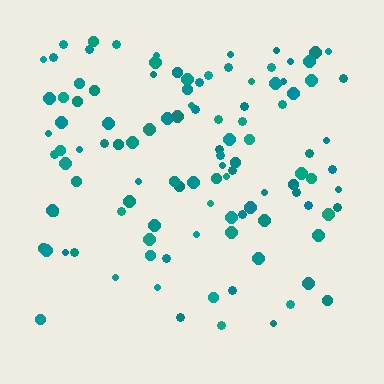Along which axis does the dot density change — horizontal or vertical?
Vertical.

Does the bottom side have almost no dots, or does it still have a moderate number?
Still a moderate number, just noticeably fewer than the top.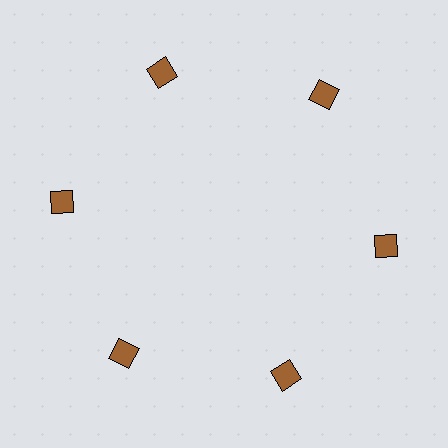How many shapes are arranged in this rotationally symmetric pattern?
There are 6 shapes, arranged in 6 groups of 1.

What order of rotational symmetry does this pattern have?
This pattern has 6-fold rotational symmetry.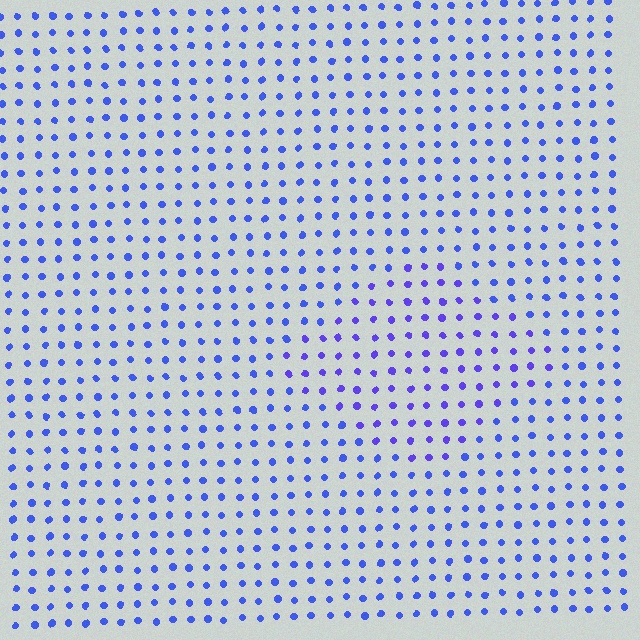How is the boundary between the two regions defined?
The boundary is defined purely by a slight shift in hue (about 20 degrees). Spacing, size, and orientation are identical on both sides.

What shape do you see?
I see a diamond.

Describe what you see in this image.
The image is filled with small blue elements in a uniform arrangement. A diamond-shaped region is visible where the elements are tinted to a slightly different hue, forming a subtle color boundary.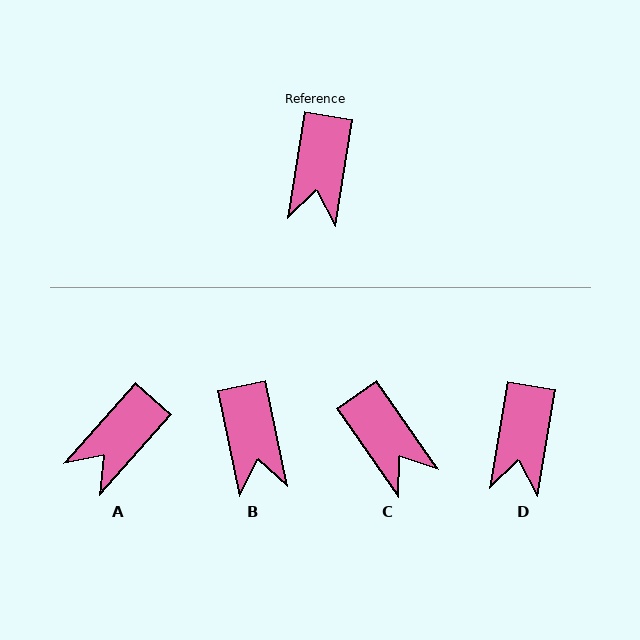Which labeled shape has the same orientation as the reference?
D.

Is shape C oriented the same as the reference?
No, it is off by about 44 degrees.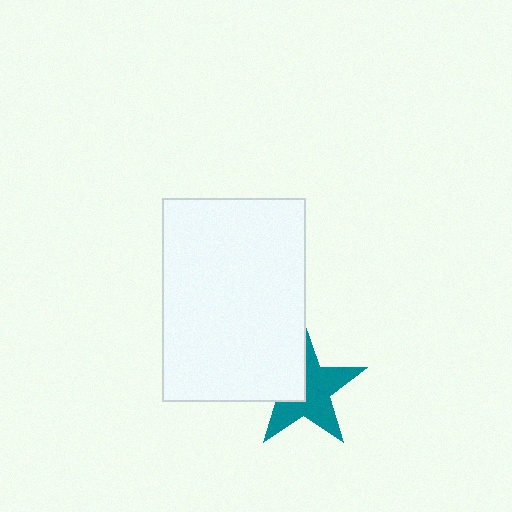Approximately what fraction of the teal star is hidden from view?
Roughly 37% of the teal star is hidden behind the white rectangle.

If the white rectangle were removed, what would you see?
You would see the complete teal star.